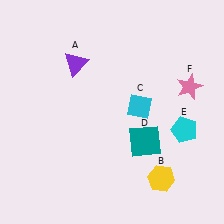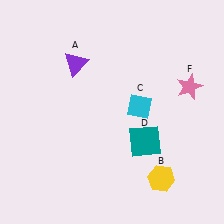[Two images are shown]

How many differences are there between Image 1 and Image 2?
There is 1 difference between the two images.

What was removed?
The cyan pentagon (E) was removed in Image 2.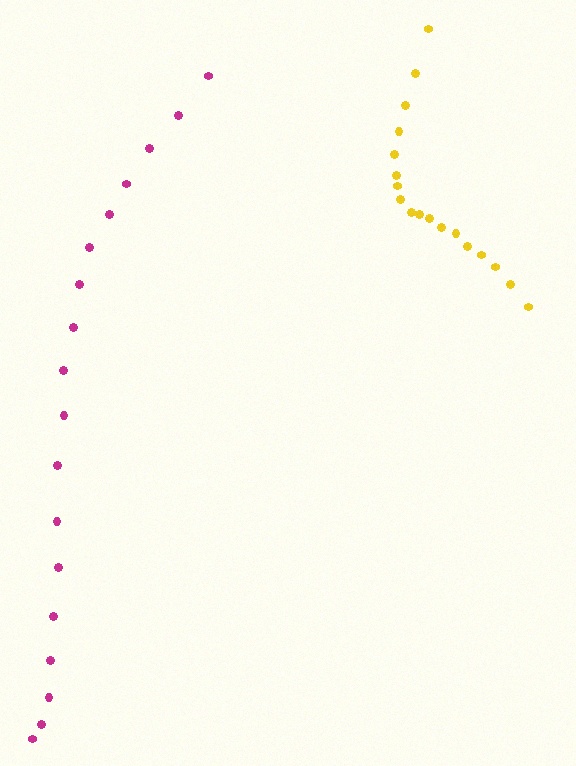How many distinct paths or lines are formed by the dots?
There are 2 distinct paths.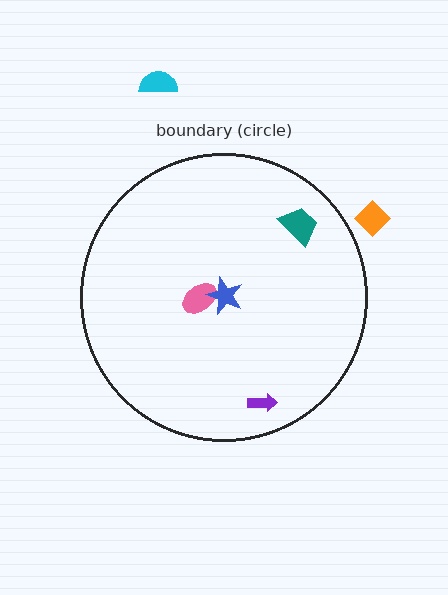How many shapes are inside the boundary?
4 inside, 2 outside.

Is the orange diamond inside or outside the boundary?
Outside.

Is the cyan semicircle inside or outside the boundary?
Outside.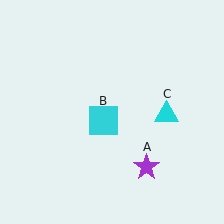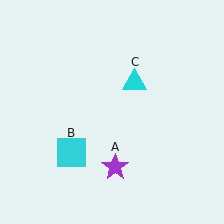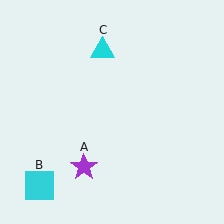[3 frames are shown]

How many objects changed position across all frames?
3 objects changed position: purple star (object A), cyan square (object B), cyan triangle (object C).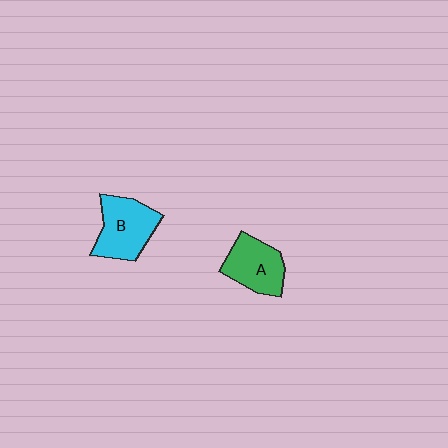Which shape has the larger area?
Shape B (cyan).